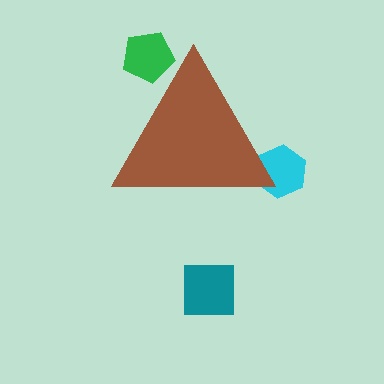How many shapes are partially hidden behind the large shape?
2 shapes are partially hidden.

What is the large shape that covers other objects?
A brown triangle.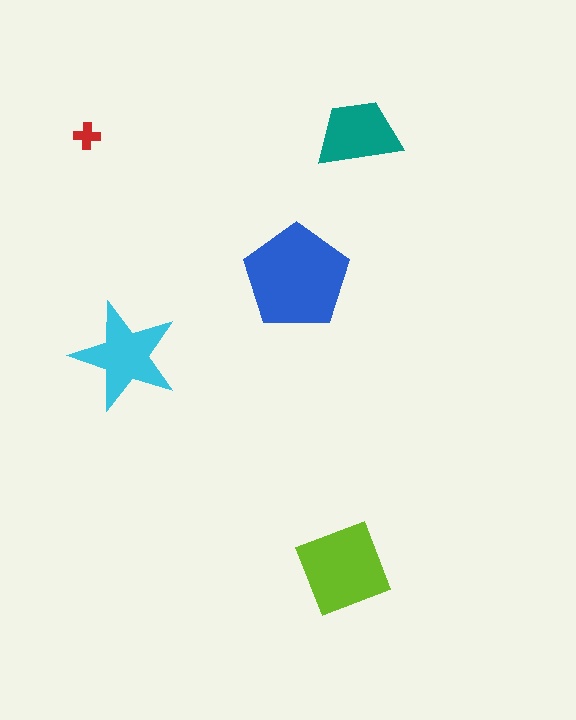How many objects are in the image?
There are 5 objects in the image.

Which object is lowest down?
The lime diamond is bottommost.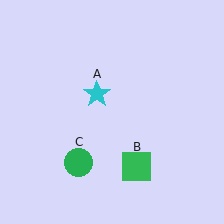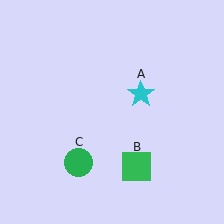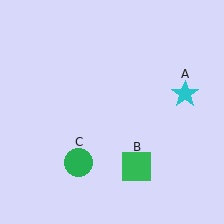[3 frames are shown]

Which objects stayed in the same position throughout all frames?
Green square (object B) and green circle (object C) remained stationary.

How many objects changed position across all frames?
1 object changed position: cyan star (object A).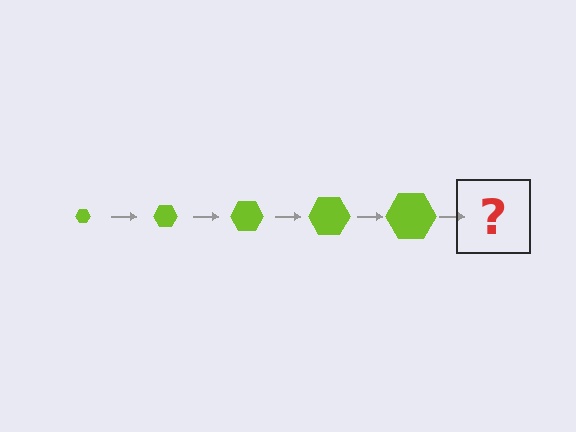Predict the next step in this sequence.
The next step is a lime hexagon, larger than the previous one.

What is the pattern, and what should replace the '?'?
The pattern is that the hexagon gets progressively larger each step. The '?' should be a lime hexagon, larger than the previous one.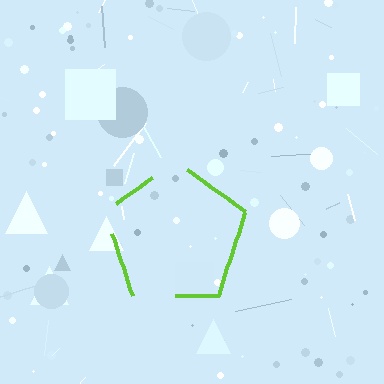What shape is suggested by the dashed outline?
The dashed outline suggests a pentagon.